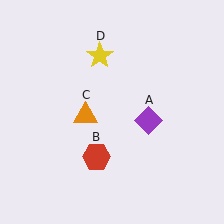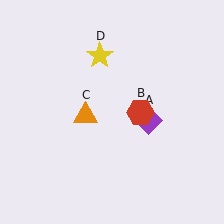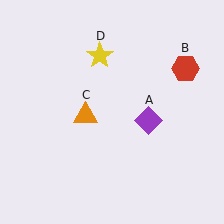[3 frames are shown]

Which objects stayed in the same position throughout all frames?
Purple diamond (object A) and orange triangle (object C) and yellow star (object D) remained stationary.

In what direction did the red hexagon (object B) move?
The red hexagon (object B) moved up and to the right.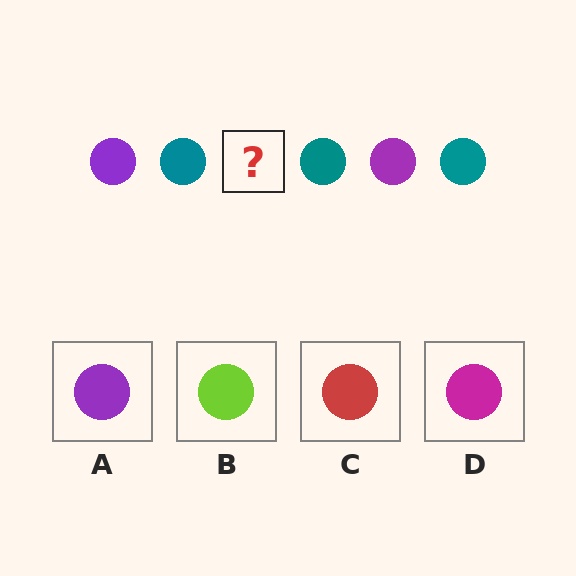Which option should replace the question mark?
Option A.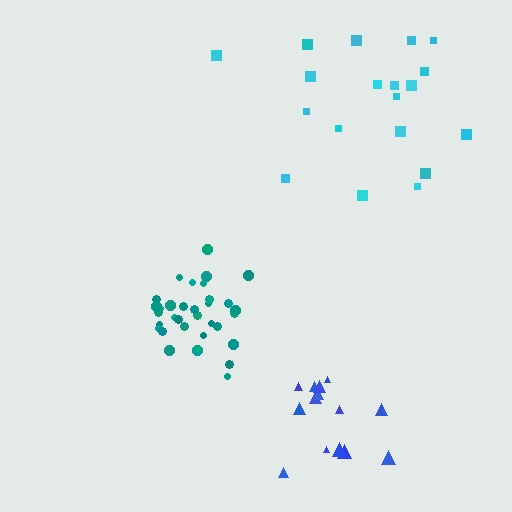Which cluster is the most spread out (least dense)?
Cyan.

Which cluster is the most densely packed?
Teal.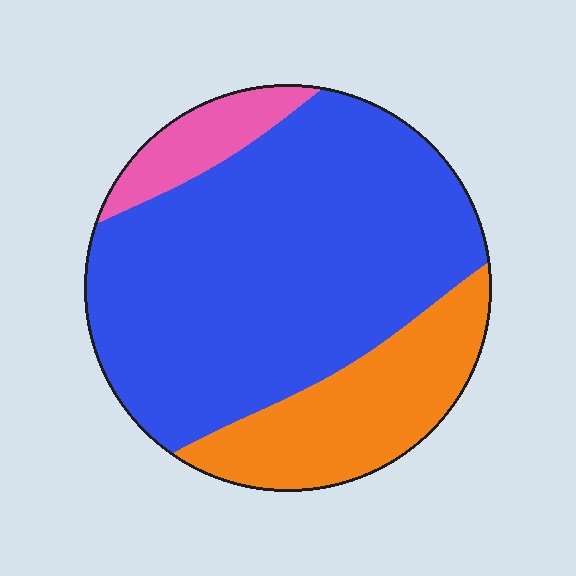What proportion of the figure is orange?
Orange covers about 25% of the figure.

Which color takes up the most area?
Blue, at roughly 70%.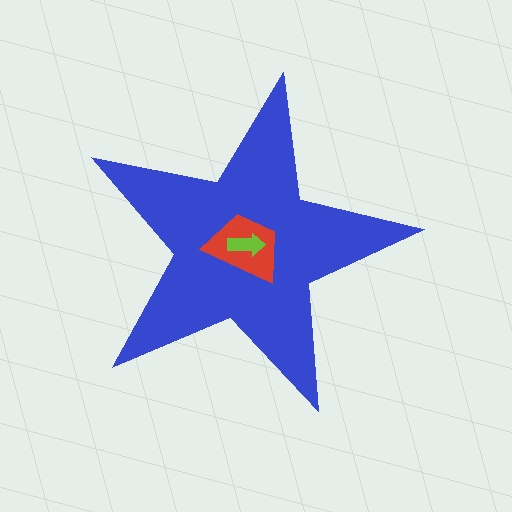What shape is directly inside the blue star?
The red trapezoid.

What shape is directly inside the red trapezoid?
The lime arrow.